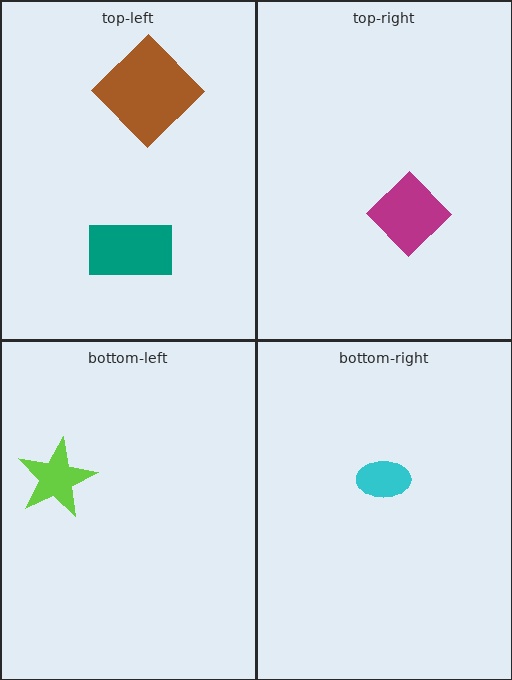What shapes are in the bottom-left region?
The lime star.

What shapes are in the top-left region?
The teal rectangle, the brown diamond.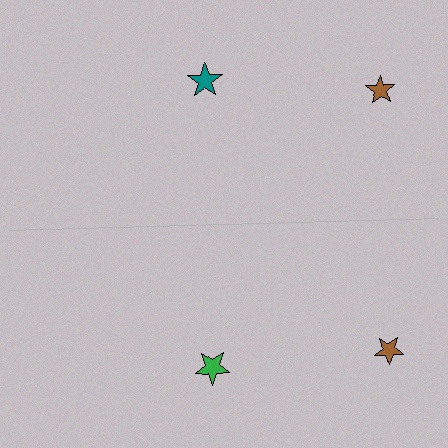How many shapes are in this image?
There are 4 shapes in this image.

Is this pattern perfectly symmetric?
No, the pattern is not perfectly symmetric. The green star on the bottom side breaks the symmetry — its mirror counterpart is teal.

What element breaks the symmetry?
The green star on the bottom side breaks the symmetry — its mirror counterpart is teal.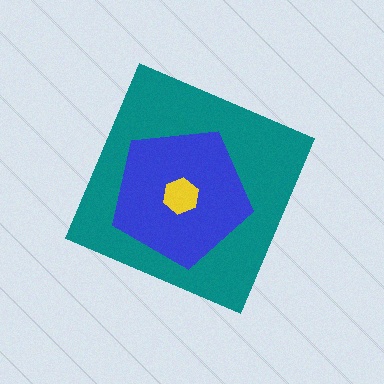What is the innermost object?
The yellow hexagon.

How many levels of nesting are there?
3.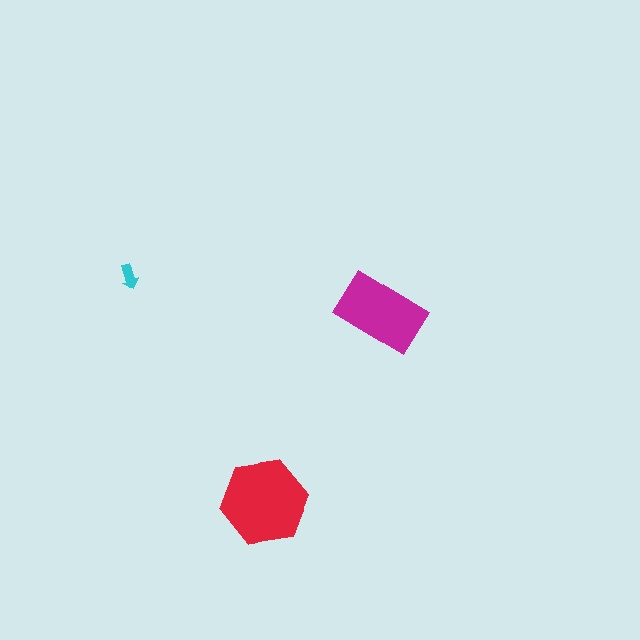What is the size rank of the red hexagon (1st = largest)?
1st.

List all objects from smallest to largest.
The cyan arrow, the magenta rectangle, the red hexagon.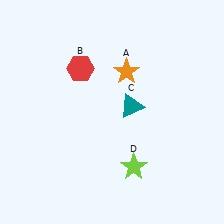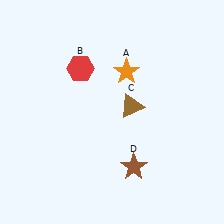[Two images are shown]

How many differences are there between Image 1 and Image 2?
There are 2 differences between the two images.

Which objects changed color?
C changed from teal to brown. D changed from lime to brown.